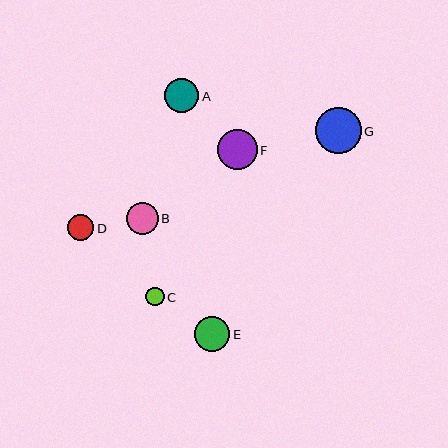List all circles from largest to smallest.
From largest to smallest: G, F, E, A, B, D, C.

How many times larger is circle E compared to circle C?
Circle E is approximately 1.9 times the size of circle C.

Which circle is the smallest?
Circle C is the smallest with a size of approximately 18 pixels.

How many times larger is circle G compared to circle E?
Circle G is approximately 1.3 times the size of circle E.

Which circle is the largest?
Circle G is the largest with a size of approximately 46 pixels.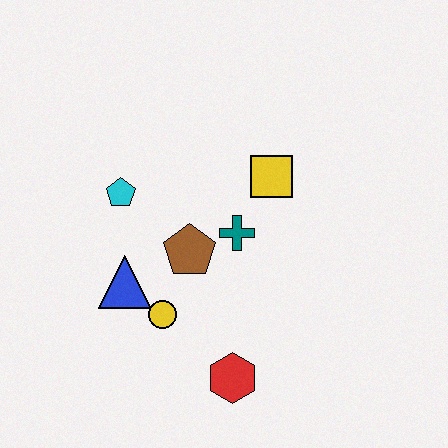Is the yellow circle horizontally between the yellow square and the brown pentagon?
No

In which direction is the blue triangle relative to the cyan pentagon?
The blue triangle is below the cyan pentagon.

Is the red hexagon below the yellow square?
Yes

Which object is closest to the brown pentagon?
The teal cross is closest to the brown pentagon.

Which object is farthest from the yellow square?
The red hexagon is farthest from the yellow square.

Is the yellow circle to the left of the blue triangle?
No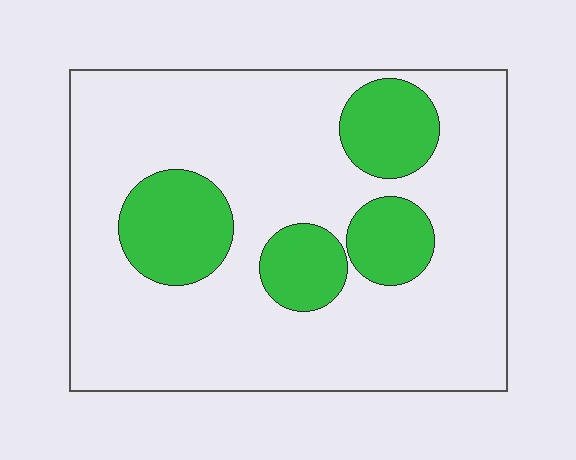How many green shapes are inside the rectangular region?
4.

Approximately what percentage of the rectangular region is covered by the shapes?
Approximately 20%.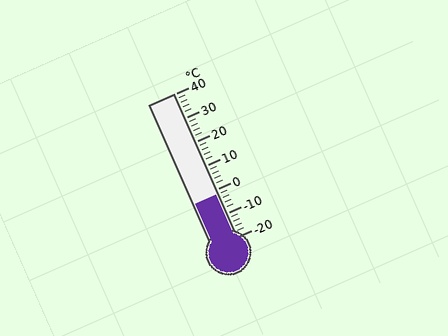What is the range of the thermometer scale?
The thermometer scale ranges from -20°C to 40°C.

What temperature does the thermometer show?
The thermometer shows approximately -2°C.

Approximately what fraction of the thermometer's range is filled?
The thermometer is filled to approximately 30% of its range.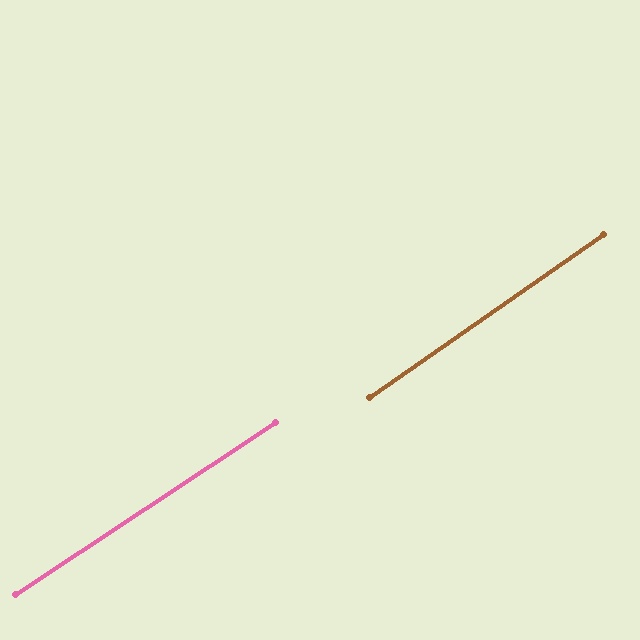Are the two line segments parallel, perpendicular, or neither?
Parallel — their directions differ by only 1.5°.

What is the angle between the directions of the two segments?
Approximately 1 degree.